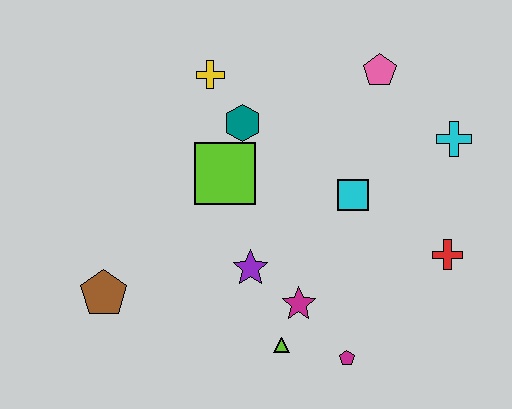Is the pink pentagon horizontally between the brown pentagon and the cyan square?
No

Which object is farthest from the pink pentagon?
The brown pentagon is farthest from the pink pentagon.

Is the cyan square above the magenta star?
Yes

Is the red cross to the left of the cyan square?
No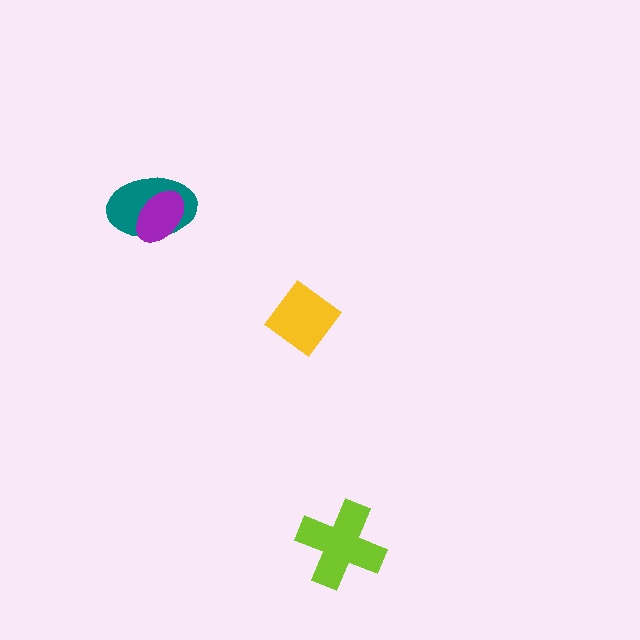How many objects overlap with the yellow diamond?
0 objects overlap with the yellow diamond.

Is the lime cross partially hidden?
No, no other shape covers it.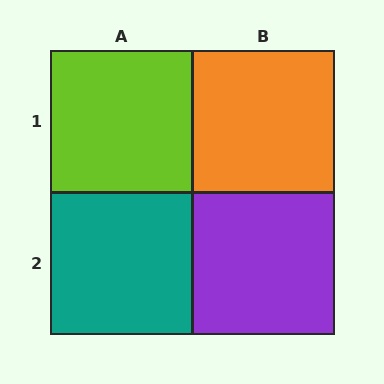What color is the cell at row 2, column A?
Teal.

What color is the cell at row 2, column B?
Purple.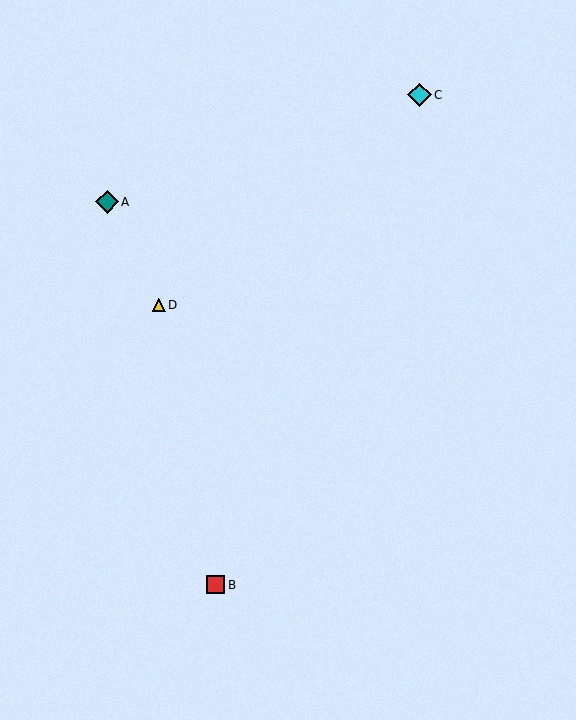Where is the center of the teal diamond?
The center of the teal diamond is at (107, 202).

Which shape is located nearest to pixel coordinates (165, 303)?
The yellow triangle (labeled D) at (159, 305) is nearest to that location.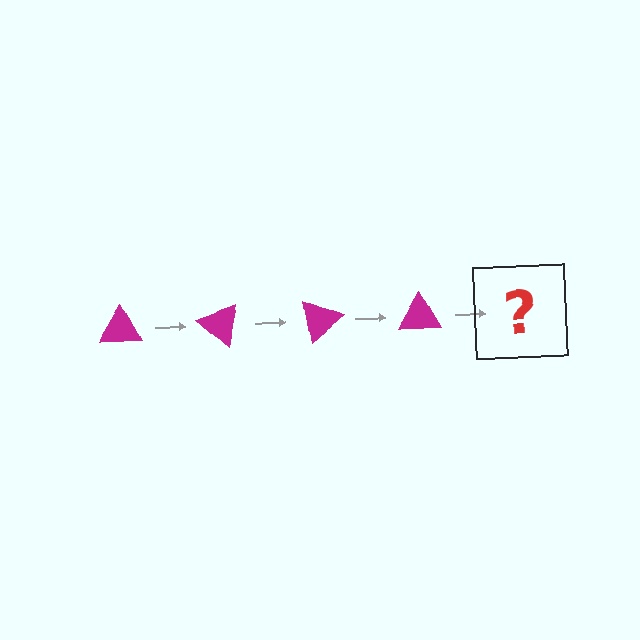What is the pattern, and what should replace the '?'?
The pattern is that the triangle rotates 40 degrees each step. The '?' should be a magenta triangle rotated 160 degrees.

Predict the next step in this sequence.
The next step is a magenta triangle rotated 160 degrees.